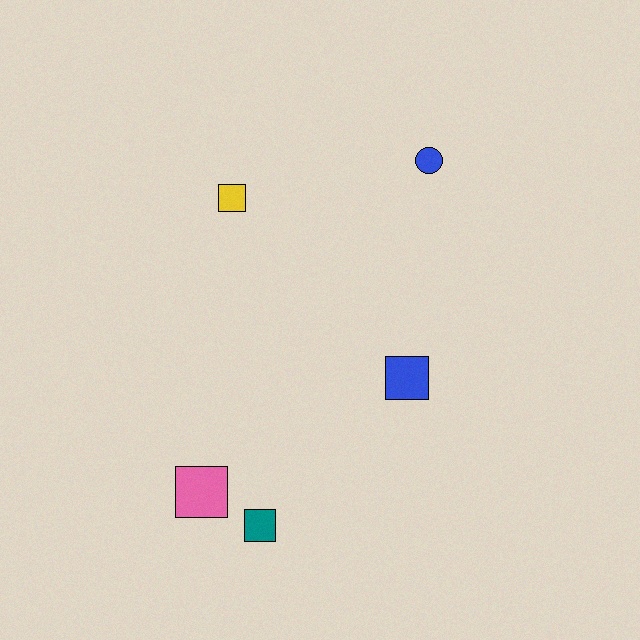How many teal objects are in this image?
There is 1 teal object.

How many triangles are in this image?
There are no triangles.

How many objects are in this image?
There are 5 objects.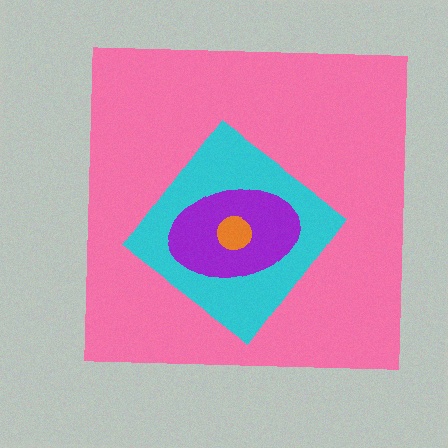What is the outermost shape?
The pink square.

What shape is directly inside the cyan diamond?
The purple ellipse.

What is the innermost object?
The orange circle.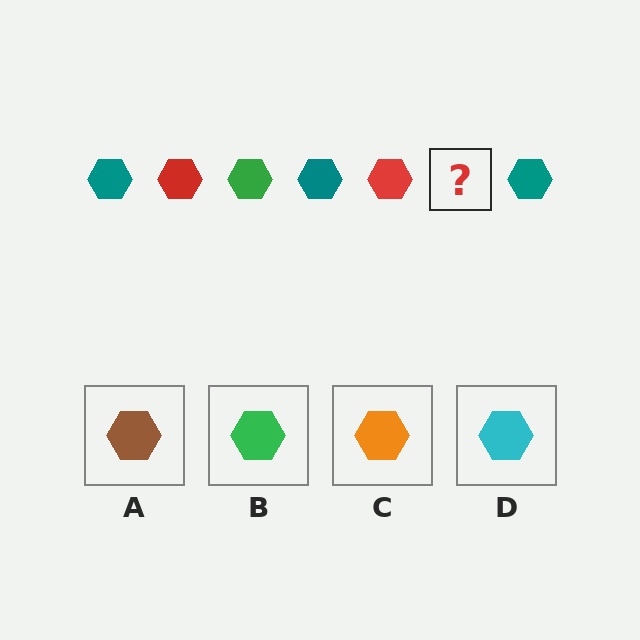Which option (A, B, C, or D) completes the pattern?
B.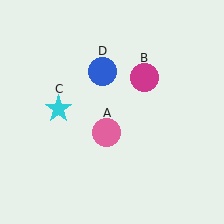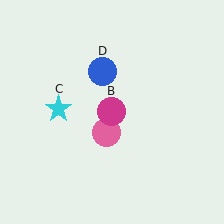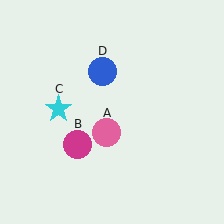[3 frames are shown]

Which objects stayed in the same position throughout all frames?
Pink circle (object A) and cyan star (object C) and blue circle (object D) remained stationary.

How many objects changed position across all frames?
1 object changed position: magenta circle (object B).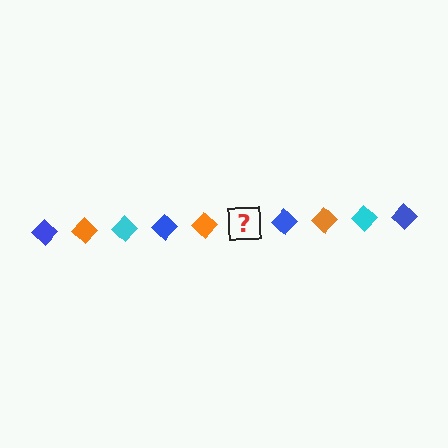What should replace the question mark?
The question mark should be replaced with a cyan diamond.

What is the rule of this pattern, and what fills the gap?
The rule is that the pattern cycles through blue, orange, cyan diamonds. The gap should be filled with a cyan diamond.